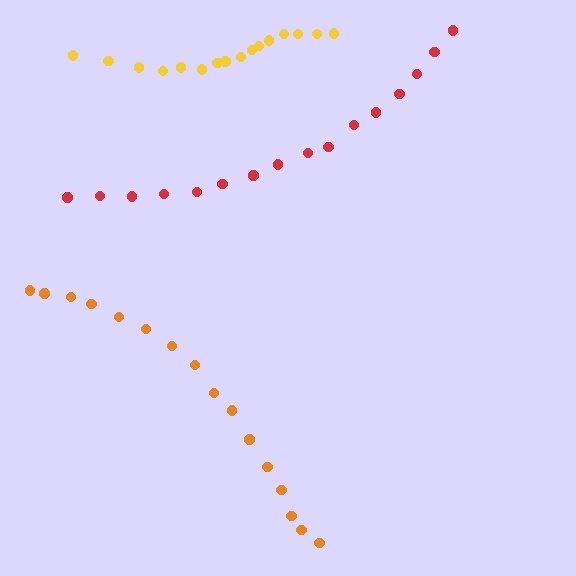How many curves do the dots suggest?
There are 3 distinct paths.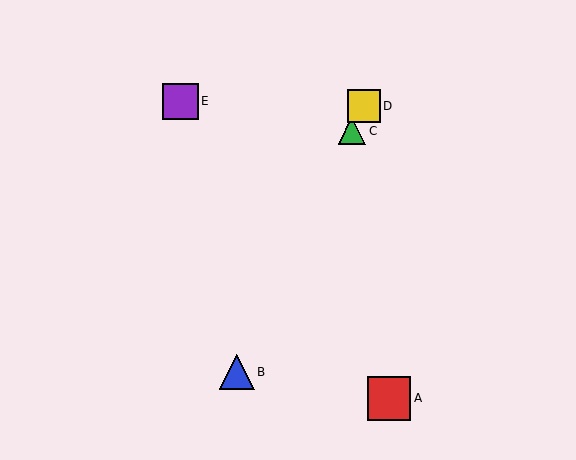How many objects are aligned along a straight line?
3 objects (B, C, D) are aligned along a straight line.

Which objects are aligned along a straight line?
Objects B, C, D are aligned along a straight line.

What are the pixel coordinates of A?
Object A is at (389, 398).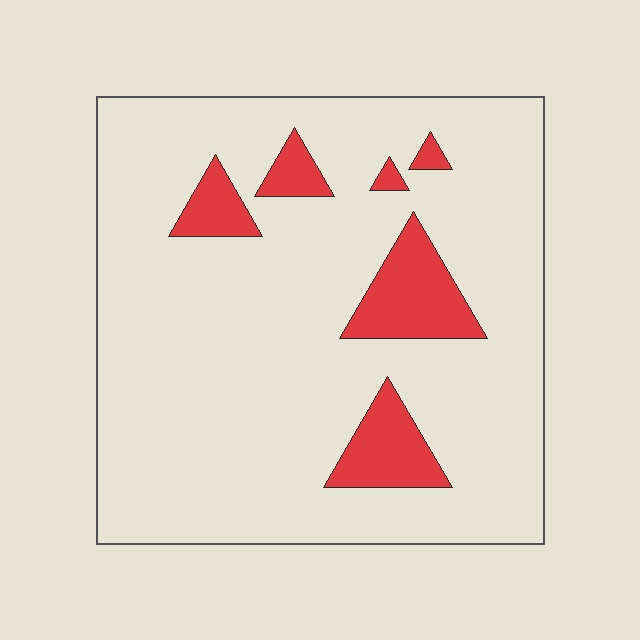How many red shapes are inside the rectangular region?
6.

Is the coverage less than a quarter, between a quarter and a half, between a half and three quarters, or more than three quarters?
Less than a quarter.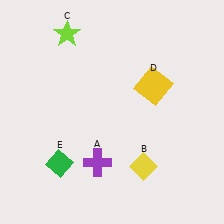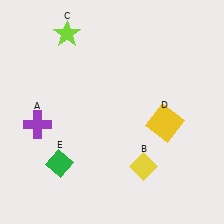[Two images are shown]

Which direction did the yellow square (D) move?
The yellow square (D) moved down.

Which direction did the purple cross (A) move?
The purple cross (A) moved left.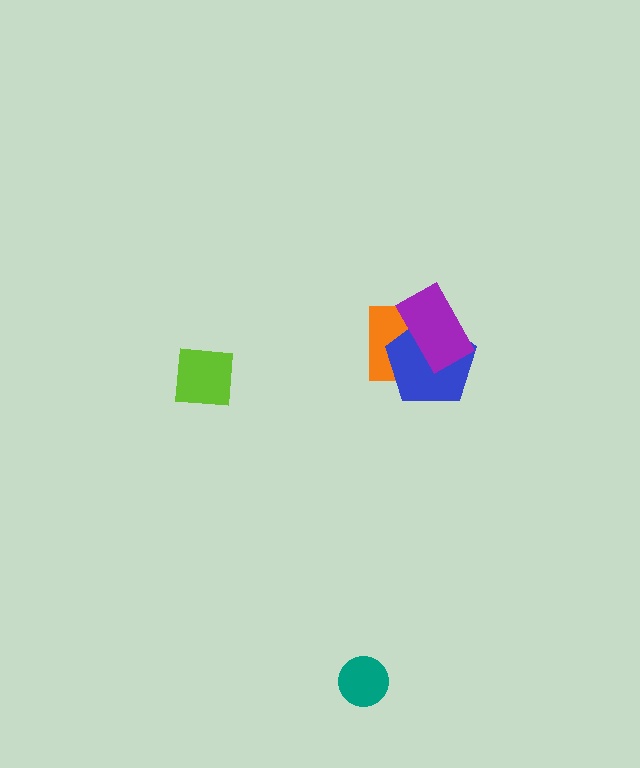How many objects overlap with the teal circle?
0 objects overlap with the teal circle.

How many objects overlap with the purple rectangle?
2 objects overlap with the purple rectangle.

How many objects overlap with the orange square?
2 objects overlap with the orange square.